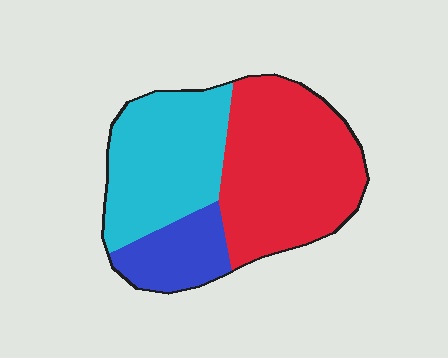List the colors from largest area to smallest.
From largest to smallest: red, cyan, blue.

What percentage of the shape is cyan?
Cyan covers about 35% of the shape.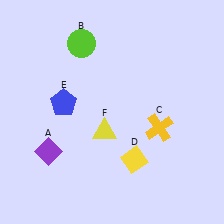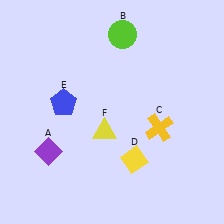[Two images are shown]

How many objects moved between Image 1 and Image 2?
1 object moved between the two images.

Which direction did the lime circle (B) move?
The lime circle (B) moved right.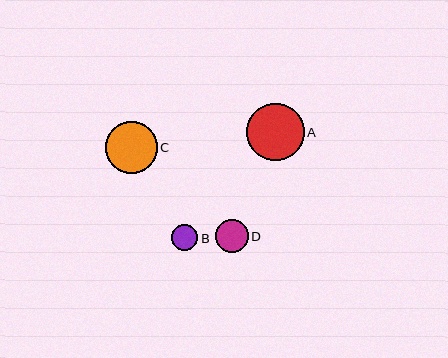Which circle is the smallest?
Circle B is the smallest with a size of approximately 26 pixels.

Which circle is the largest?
Circle A is the largest with a size of approximately 58 pixels.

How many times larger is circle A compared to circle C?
Circle A is approximately 1.1 times the size of circle C.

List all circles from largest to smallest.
From largest to smallest: A, C, D, B.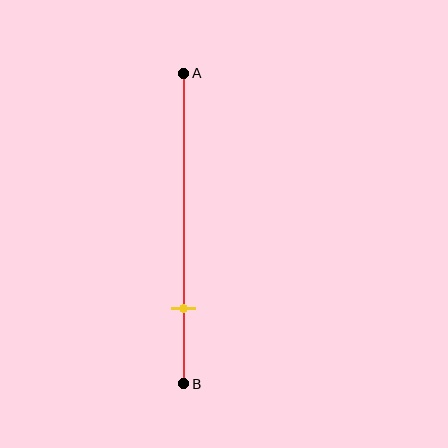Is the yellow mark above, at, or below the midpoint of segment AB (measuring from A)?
The yellow mark is below the midpoint of segment AB.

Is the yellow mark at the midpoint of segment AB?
No, the mark is at about 75% from A, not at the 50% midpoint.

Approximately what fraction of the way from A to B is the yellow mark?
The yellow mark is approximately 75% of the way from A to B.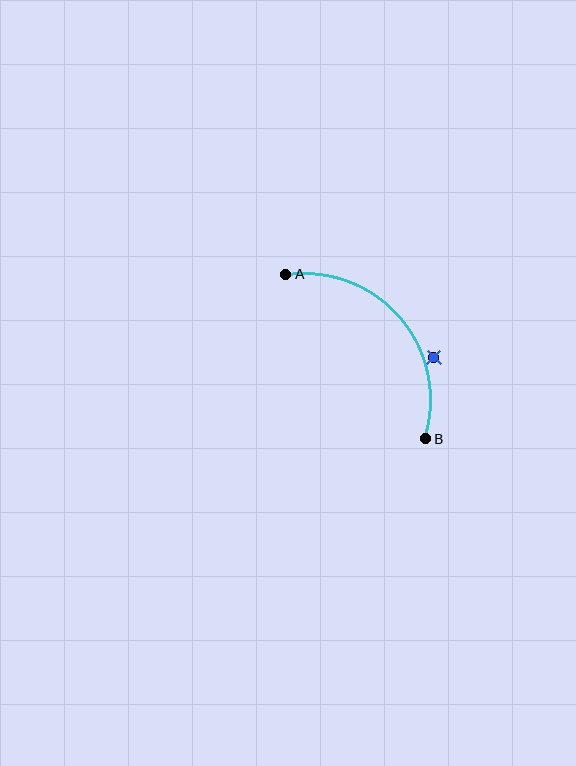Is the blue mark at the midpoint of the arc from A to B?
No — the blue mark does not lie on the arc at all. It sits slightly outside the curve.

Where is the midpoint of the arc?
The arc midpoint is the point on the curve farthest from the straight line joining A and B. It sits above and to the right of that line.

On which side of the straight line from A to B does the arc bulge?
The arc bulges above and to the right of the straight line connecting A and B.